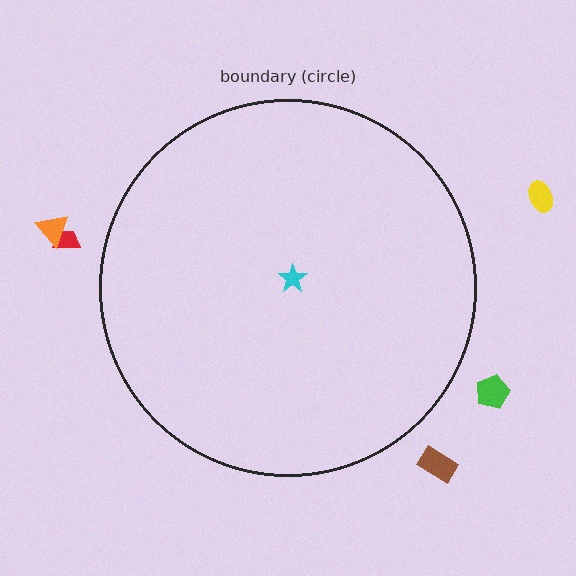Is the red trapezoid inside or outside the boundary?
Outside.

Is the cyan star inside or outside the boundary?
Inside.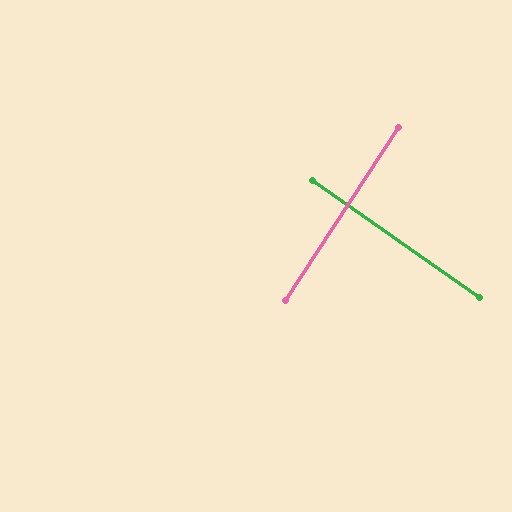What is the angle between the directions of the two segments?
Approximately 88 degrees.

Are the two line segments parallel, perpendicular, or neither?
Perpendicular — they meet at approximately 88°.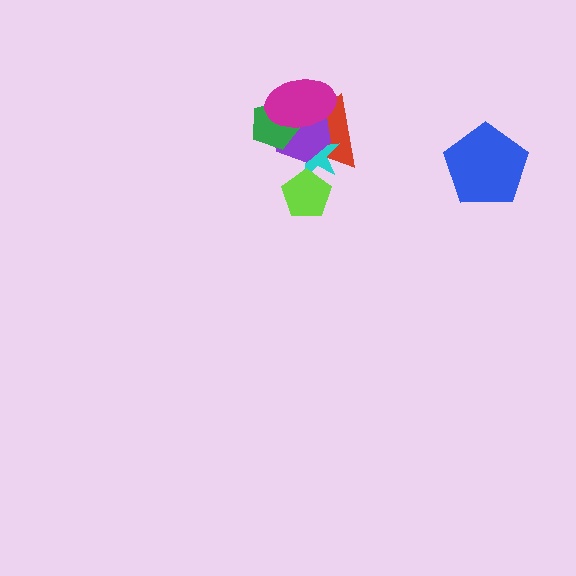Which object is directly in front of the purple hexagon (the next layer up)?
The green pentagon is directly in front of the purple hexagon.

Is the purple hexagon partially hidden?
Yes, it is partially covered by another shape.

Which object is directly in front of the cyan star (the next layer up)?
The purple hexagon is directly in front of the cyan star.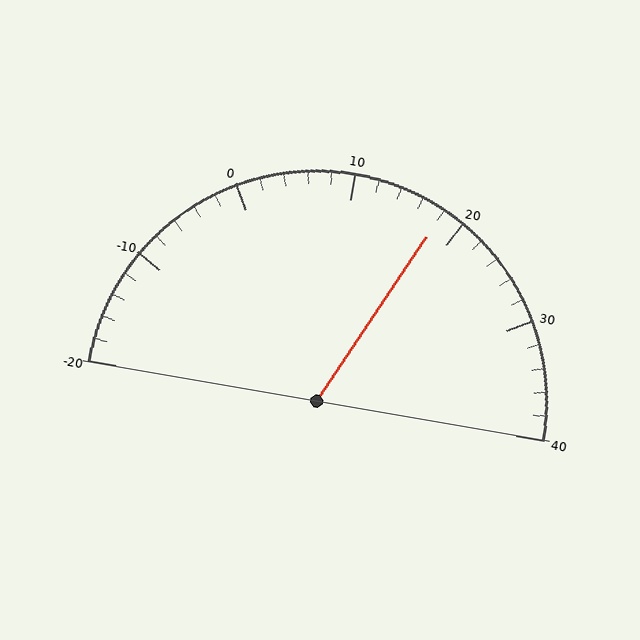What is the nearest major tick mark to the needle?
The nearest major tick mark is 20.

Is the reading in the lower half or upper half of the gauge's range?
The reading is in the upper half of the range (-20 to 40).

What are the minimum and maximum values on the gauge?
The gauge ranges from -20 to 40.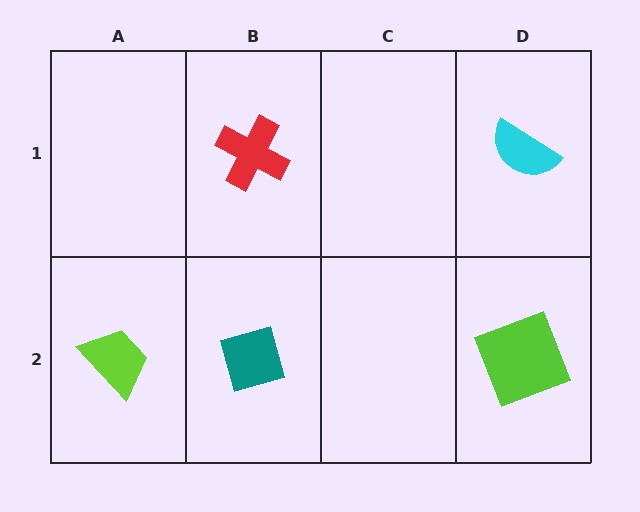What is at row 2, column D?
A lime square.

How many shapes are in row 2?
3 shapes.